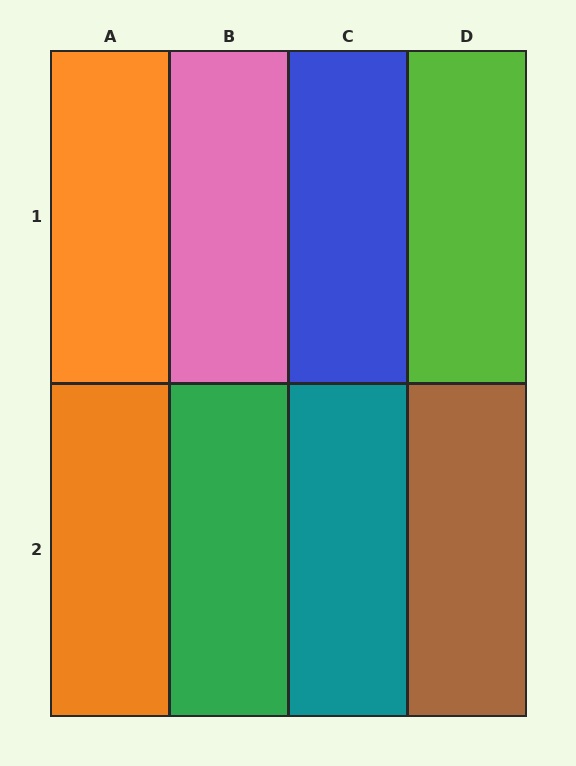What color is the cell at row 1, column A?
Orange.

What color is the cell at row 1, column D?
Lime.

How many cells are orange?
2 cells are orange.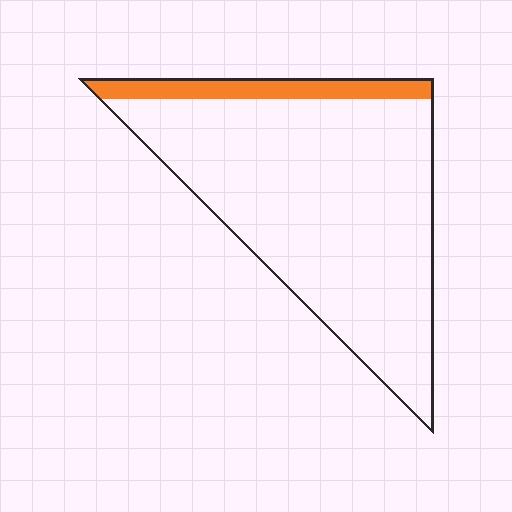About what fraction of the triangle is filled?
About one eighth (1/8).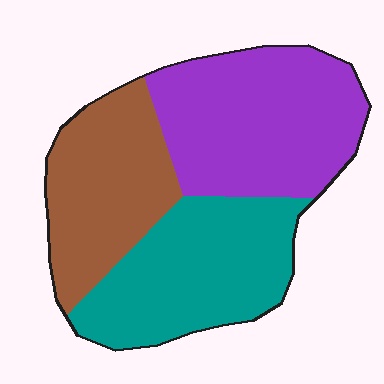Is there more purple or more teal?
Purple.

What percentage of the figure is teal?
Teal takes up between a third and a half of the figure.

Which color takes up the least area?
Brown, at roughly 30%.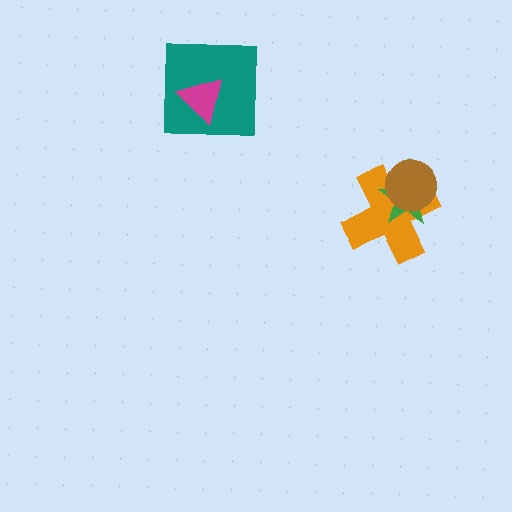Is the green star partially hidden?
Yes, it is partially covered by another shape.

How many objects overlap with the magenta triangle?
1 object overlaps with the magenta triangle.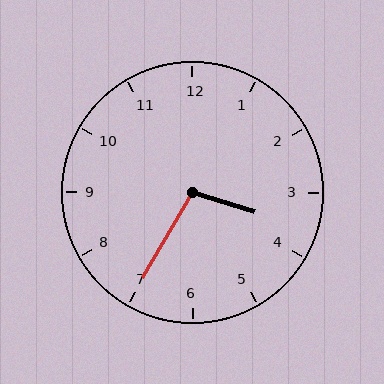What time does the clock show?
3:35.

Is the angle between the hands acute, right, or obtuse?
It is obtuse.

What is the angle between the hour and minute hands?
Approximately 102 degrees.